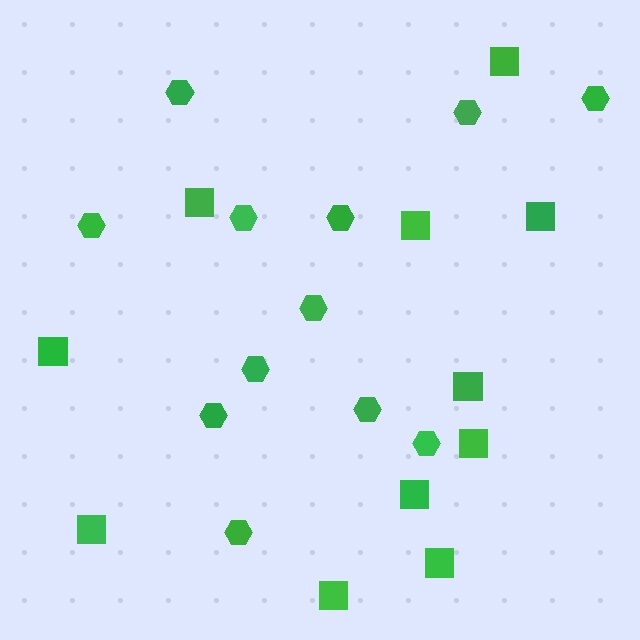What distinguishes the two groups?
There are 2 groups: one group of squares (11) and one group of hexagons (12).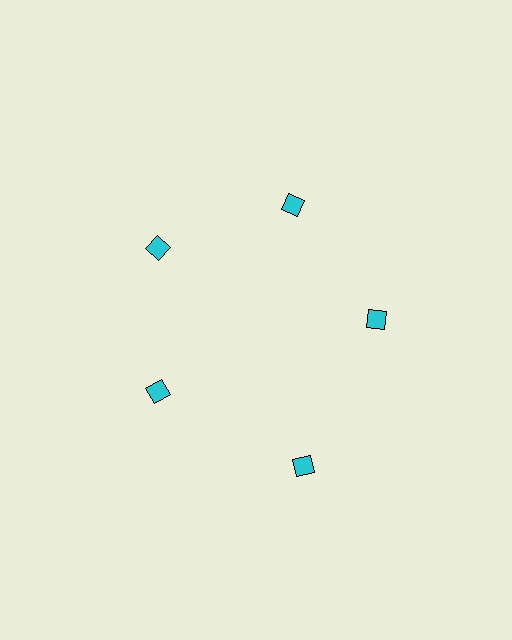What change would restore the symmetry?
The symmetry would be restored by moving it inward, back onto the ring so that all 5 diamonds sit at equal angles and equal distance from the center.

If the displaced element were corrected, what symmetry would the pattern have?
It would have 5-fold rotational symmetry — the pattern would map onto itself every 72 degrees.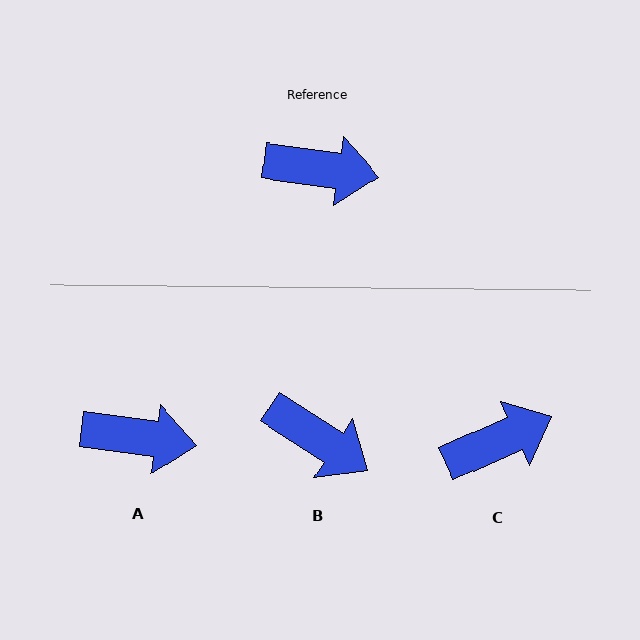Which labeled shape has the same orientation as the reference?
A.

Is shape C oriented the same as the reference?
No, it is off by about 32 degrees.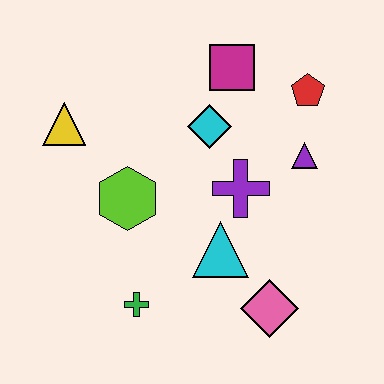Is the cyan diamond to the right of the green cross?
Yes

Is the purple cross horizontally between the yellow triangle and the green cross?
No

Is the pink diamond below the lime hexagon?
Yes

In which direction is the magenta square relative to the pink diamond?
The magenta square is above the pink diamond.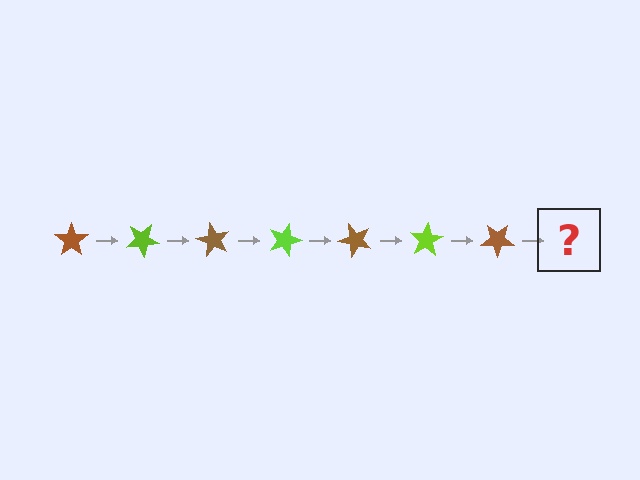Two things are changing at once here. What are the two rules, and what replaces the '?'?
The two rules are that it rotates 30 degrees each step and the color cycles through brown and lime. The '?' should be a lime star, rotated 210 degrees from the start.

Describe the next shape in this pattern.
It should be a lime star, rotated 210 degrees from the start.